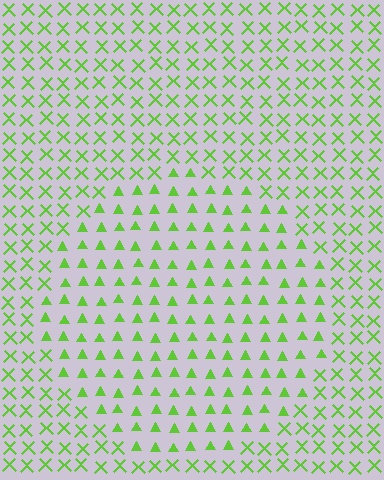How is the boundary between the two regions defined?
The boundary is defined by a change in element shape: triangles inside vs. X marks outside. All elements share the same color and spacing.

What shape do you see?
I see a circle.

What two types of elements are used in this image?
The image uses triangles inside the circle region and X marks outside it.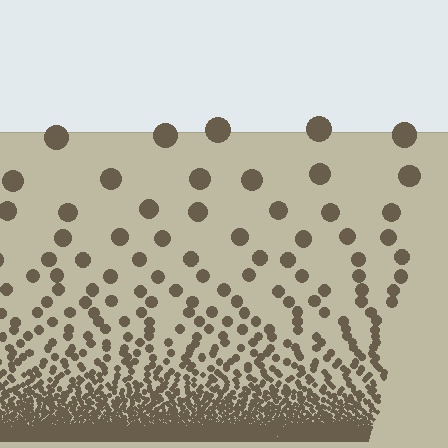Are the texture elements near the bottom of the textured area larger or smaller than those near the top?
Smaller. The gradient is inverted — elements near the bottom are smaller and denser.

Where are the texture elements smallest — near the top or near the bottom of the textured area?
Near the bottom.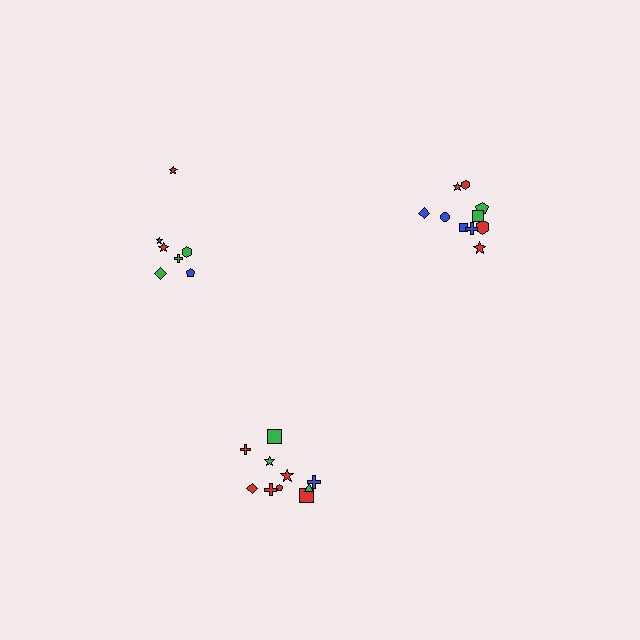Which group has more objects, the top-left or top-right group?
The top-right group.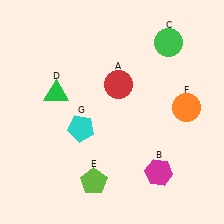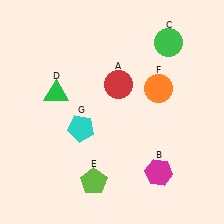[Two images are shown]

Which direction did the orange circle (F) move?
The orange circle (F) moved left.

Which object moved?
The orange circle (F) moved left.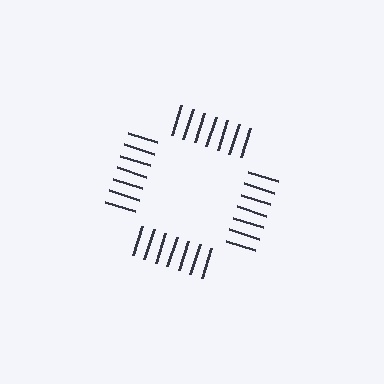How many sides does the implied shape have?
4 sides — the line-ends trace a square.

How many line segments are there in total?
28 — 7 along each of the 4 edges.